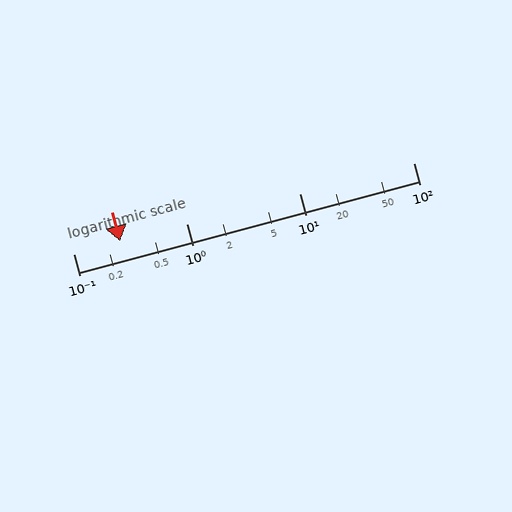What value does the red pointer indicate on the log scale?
The pointer indicates approximately 0.26.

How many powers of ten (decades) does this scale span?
The scale spans 3 decades, from 0.1 to 100.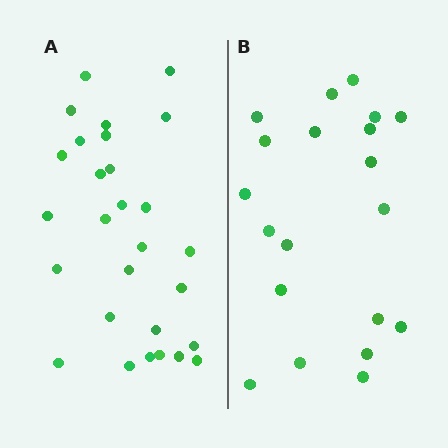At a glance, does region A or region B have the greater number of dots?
Region A (the left region) has more dots.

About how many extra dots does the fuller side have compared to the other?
Region A has roughly 8 or so more dots than region B.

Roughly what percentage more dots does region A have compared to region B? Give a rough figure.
About 40% more.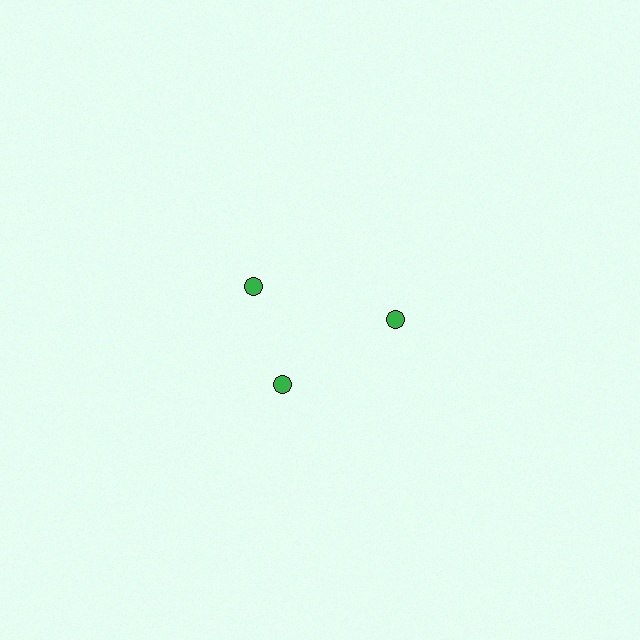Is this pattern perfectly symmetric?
No. The 3 green circles are arranged in a ring, but one element near the 11 o'clock position is rotated out of alignment along the ring, breaking the 3-fold rotational symmetry.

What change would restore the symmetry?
The symmetry would be restored by rotating it back into even spacing with its neighbors so that all 3 circles sit at equal angles and equal distance from the center.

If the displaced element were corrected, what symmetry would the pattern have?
It would have 3-fold rotational symmetry — the pattern would map onto itself every 120 degrees.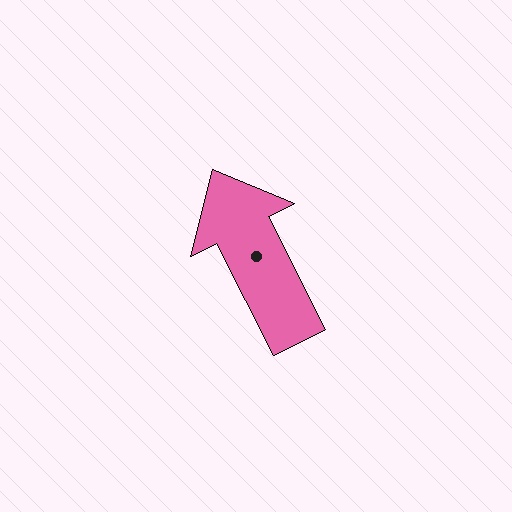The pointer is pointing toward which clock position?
Roughly 11 o'clock.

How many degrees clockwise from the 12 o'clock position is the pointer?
Approximately 333 degrees.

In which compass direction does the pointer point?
Northwest.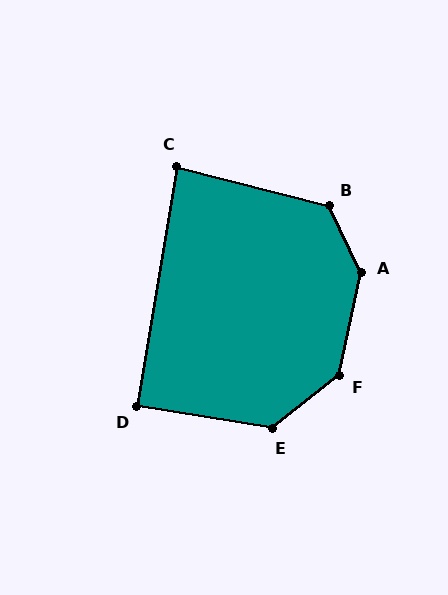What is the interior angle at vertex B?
Approximately 130 degrees (obtuse).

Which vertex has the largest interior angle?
A, at approximately 142 degrees.